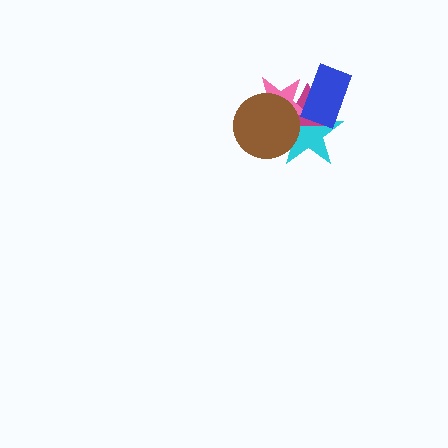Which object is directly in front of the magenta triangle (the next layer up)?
The pink star is directly in front of the magenta triangle.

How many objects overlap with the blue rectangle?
3 objects overlap with the blue rectangle.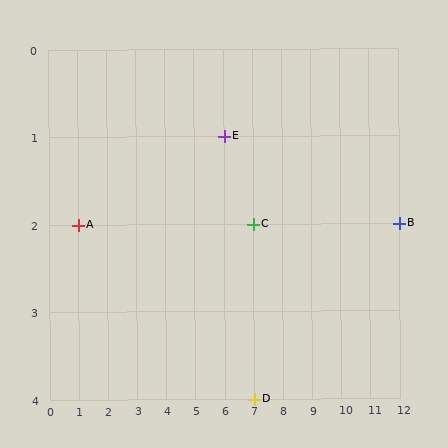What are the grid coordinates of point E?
Point E is at grid coordinates (6, 1).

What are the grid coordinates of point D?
Point D is at grid coordinates (7, 4).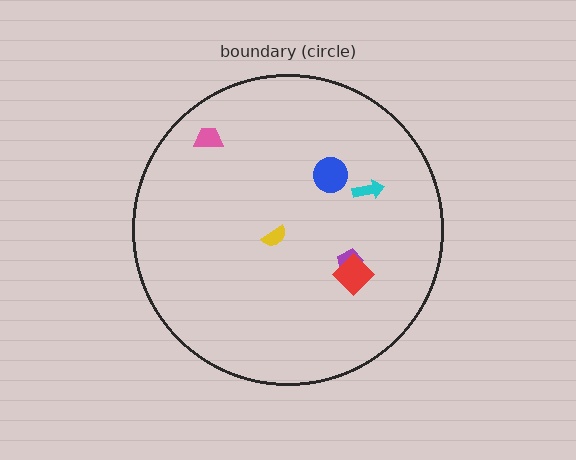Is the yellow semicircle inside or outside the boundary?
Inside.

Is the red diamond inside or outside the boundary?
Inside.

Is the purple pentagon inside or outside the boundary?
Inside.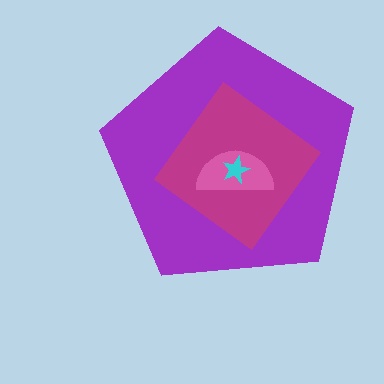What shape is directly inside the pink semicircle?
The cyan star.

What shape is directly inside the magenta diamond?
The pink semicircle.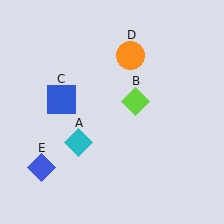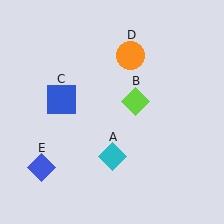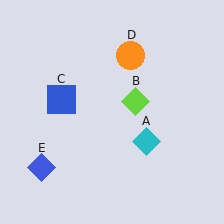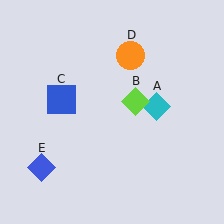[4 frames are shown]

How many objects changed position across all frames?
1 object changed position: cyan diamond (object A).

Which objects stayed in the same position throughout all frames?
Lime diamond (object B) and blue square (object C) and orange circle (object D) and blue diamond (object E) remained stationary.